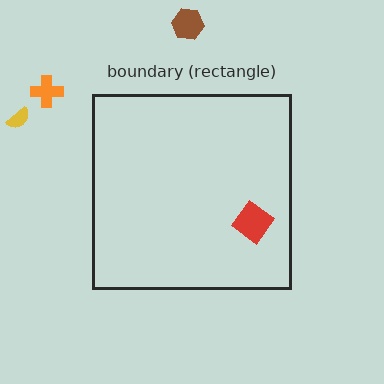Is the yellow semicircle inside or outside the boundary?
Outside.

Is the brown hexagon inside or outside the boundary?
Outside.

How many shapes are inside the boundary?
1 inside, 3 outside.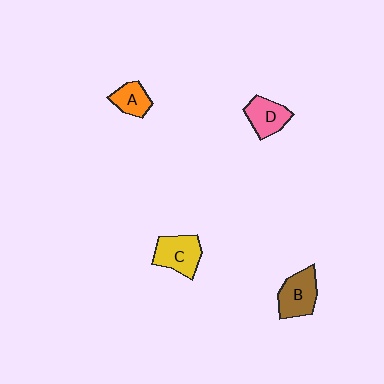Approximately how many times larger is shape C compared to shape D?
Approximately 1.2 times.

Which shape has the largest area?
Shape C (yellow).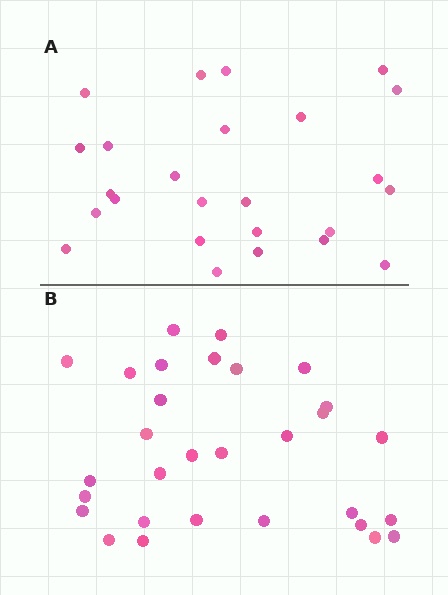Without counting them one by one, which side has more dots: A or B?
Region B (the bottom region) has more dots.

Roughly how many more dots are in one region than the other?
Region B has about 5 more dots than region A.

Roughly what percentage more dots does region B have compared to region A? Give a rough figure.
About 20% more.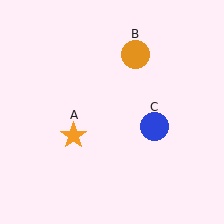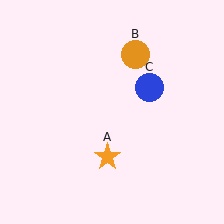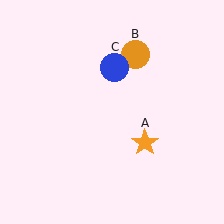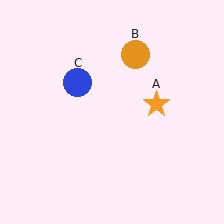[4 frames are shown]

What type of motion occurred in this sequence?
The orange star (object A), blue circle (object C) rotated counterclockwise around the center of the scene.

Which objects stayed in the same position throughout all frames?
Orange circle (object B) remained stationary.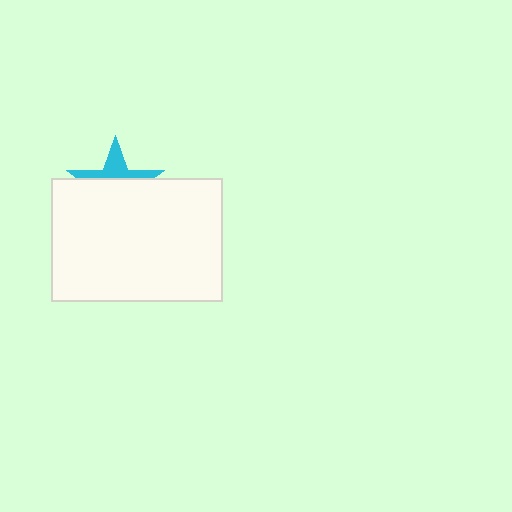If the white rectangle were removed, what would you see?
You would see the complete cyan star.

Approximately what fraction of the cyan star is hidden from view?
Roughly 64% of the cyan star is hidden behind the white rectangle.